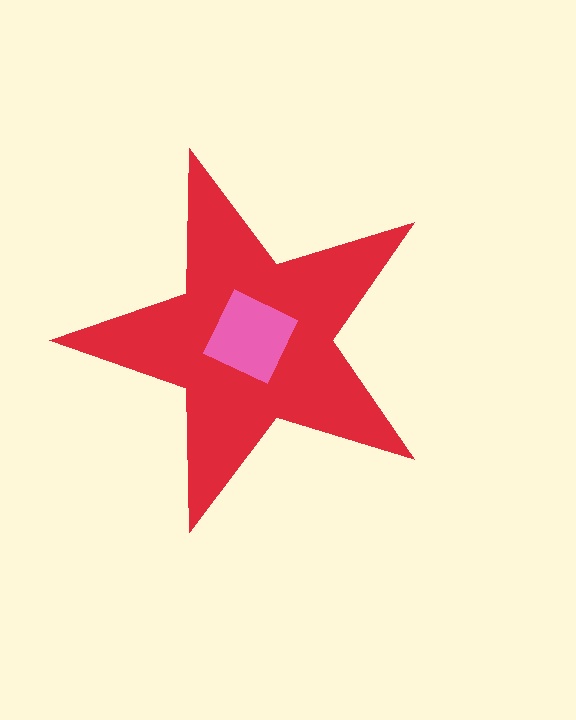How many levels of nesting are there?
2.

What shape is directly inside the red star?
The pink square.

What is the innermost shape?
The pink square.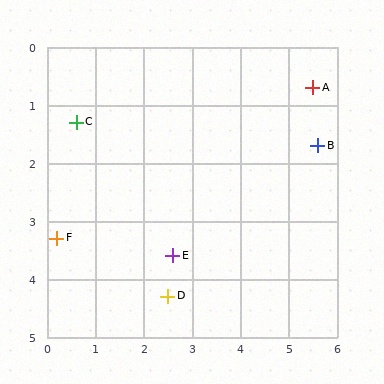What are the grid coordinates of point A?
Point A is at approximately (5.5, 0.7).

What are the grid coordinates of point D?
Point D is at approximately (2.5, 4.3).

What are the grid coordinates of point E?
Point E is at approximately (2.6, 3.6).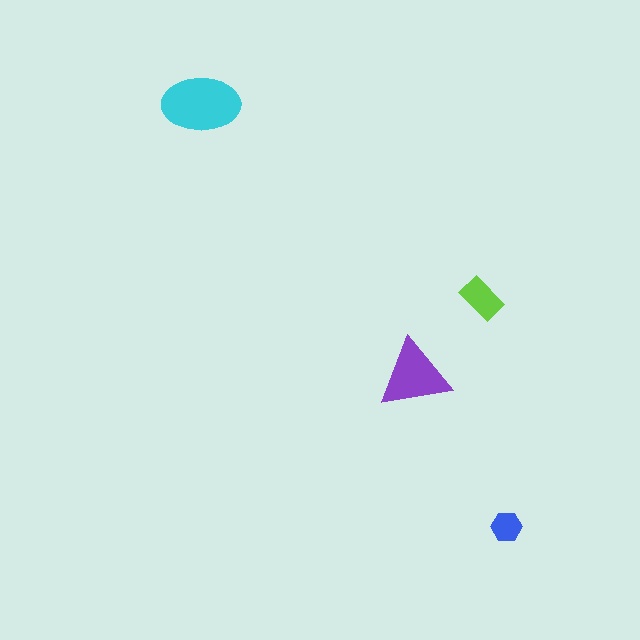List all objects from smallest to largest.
The blue hexagon, the lime rectangle, the purple triangle, the cyan ellipse.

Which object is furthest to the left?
The cyan ellipse is leftmost.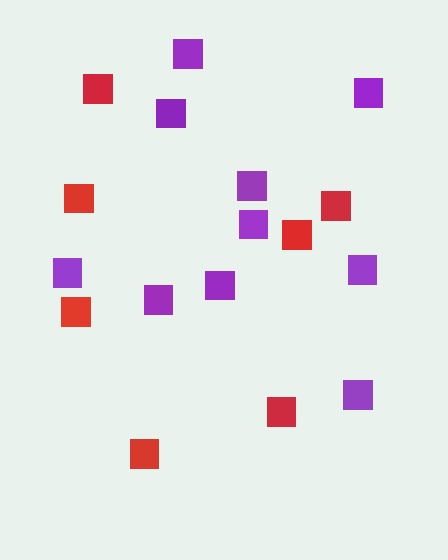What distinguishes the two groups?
There are 2 groups: one group of red squares (7) and one group of purple squares (10).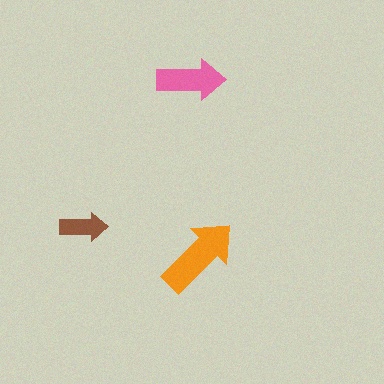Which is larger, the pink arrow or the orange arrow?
The orange one.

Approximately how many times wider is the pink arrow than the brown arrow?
About 1.5 times wider.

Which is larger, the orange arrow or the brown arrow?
The orange one.